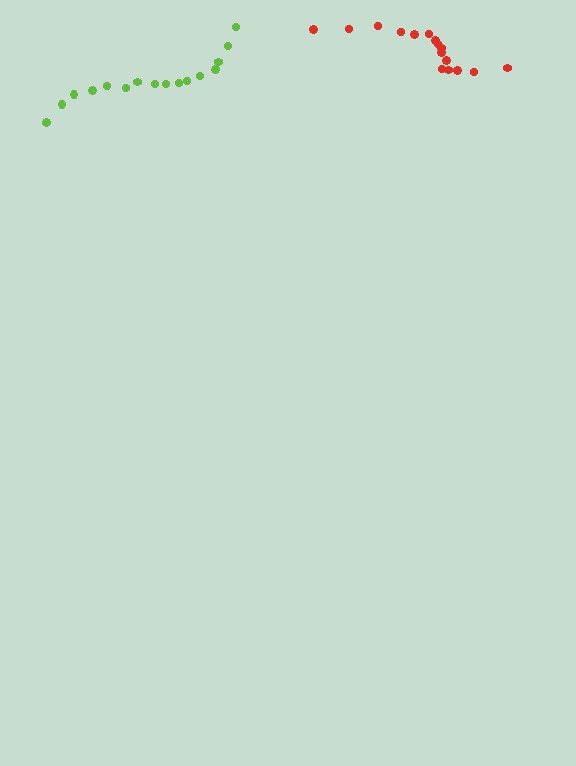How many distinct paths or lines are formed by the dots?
There are 2 distinct paths.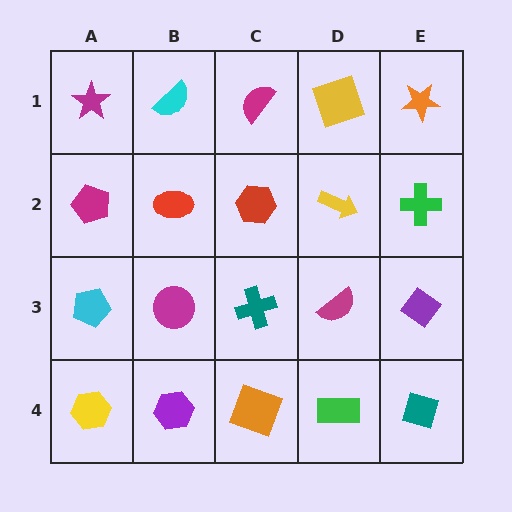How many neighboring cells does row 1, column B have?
3.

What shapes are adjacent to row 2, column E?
An orange star (row 1, column E), a purple diamond (row 3, column E), a yellow arrow (row 2, column D).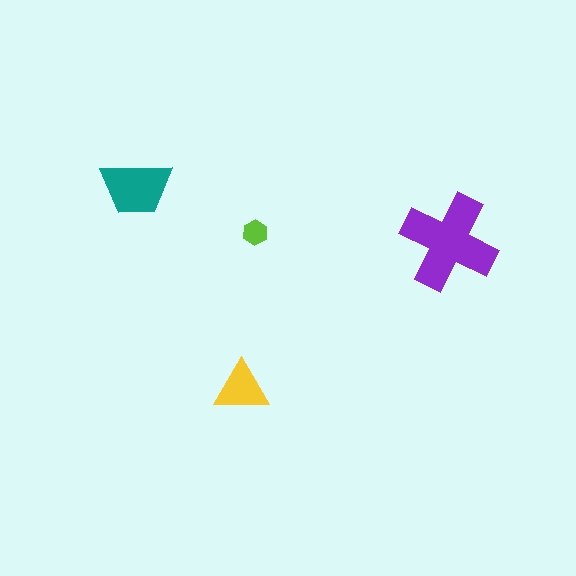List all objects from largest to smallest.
The purple cross, the teal trapezoid, the yellow triangle, the lime hexagon.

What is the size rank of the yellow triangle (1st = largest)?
3rd.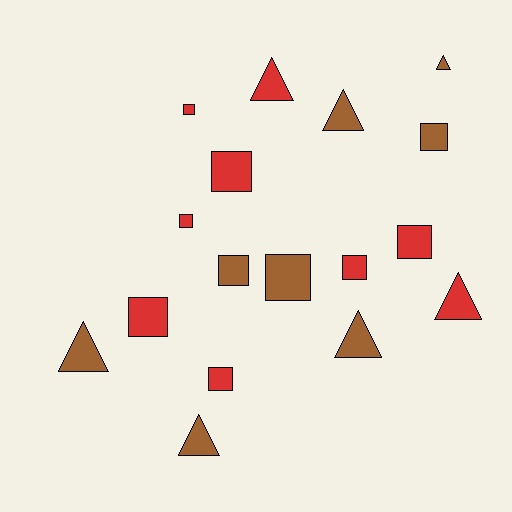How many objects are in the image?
There are 17 objects.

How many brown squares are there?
There are 3 brown squares.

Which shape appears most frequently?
Square, with 10 objects.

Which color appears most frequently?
Red, with 9 objects.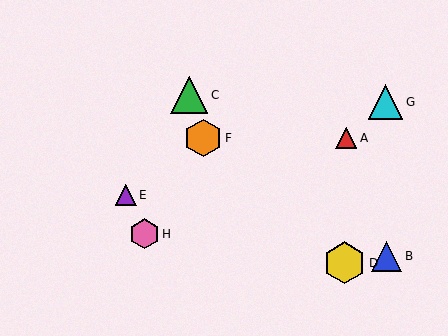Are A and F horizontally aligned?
Yes, both are at y≈138.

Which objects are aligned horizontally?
Objects A, F are aligned horizontally.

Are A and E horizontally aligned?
No, A is at y≈138 and E is at y≈195.